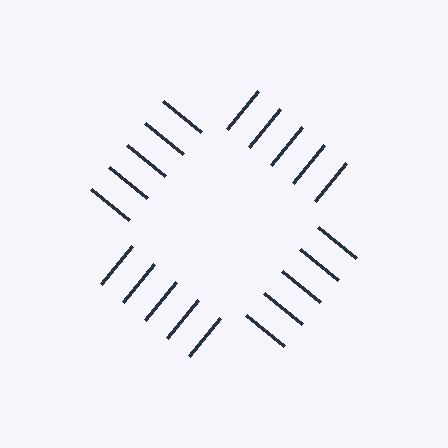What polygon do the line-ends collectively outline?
An illusory square — the line segments terminate on its edges but no continuous stroke is drawn.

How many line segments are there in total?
20 — 5 along each of the 4 edges.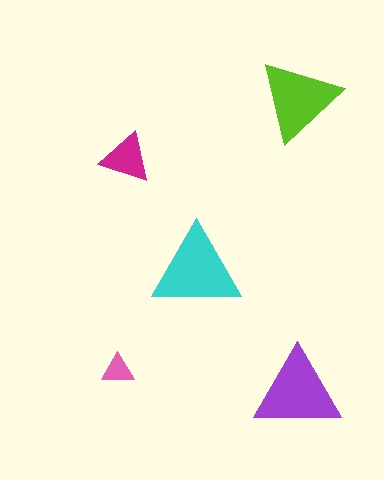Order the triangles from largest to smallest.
the cyan one, the purple one, the lime one, the magenta one, the pink one.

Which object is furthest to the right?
The lime triangle is rightmost.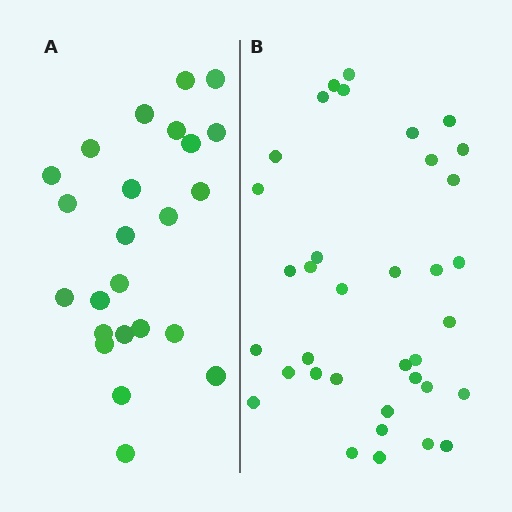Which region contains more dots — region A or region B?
Region B (the right region) has more dots.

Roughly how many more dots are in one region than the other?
Region B has roughly 12 or so more dots than region A.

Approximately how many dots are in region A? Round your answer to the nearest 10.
About 20 dots. (The exact count is 24, which rounds to 20.)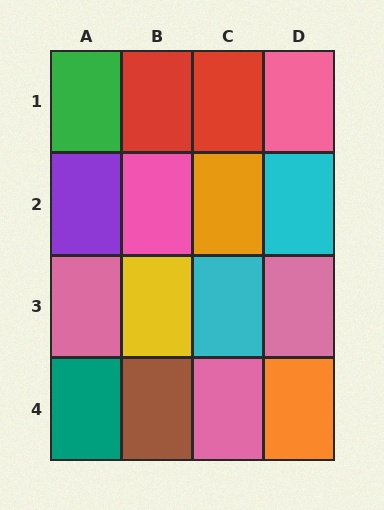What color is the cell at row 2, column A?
Purple.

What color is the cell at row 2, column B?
Pink.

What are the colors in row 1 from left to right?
Green, red, red, pink.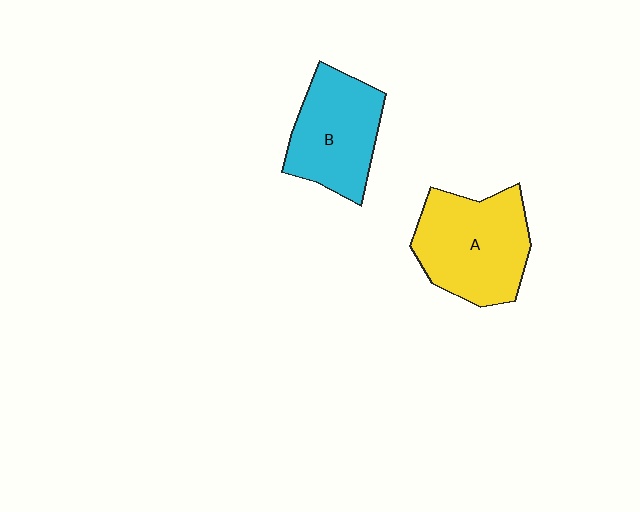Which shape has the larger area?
Shape A (yellow).